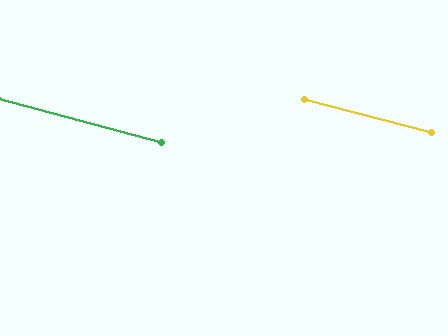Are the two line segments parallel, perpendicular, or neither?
Parallel — their directions differ by only 0.3°.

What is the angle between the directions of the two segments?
Approximately 0 degrees.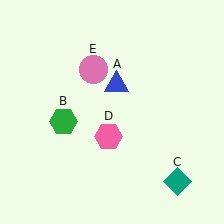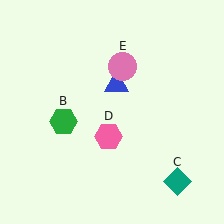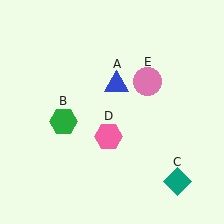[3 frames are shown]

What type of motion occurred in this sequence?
The pink circle (object E) rotated clockwise around the center of the scene.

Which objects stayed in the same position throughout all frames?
Blue triangle (object A) and green hexagon (object B) and teal diamond (object C) and pink hexagon (object D) remained stationary.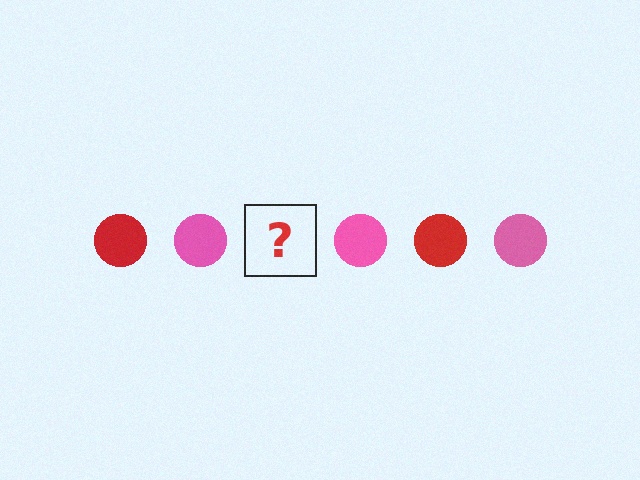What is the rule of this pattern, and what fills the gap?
The rule is that the pattern cycles through red, pink circles. The gap should be filled with a red circle.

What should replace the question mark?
The question mark should be replaced with a red circle.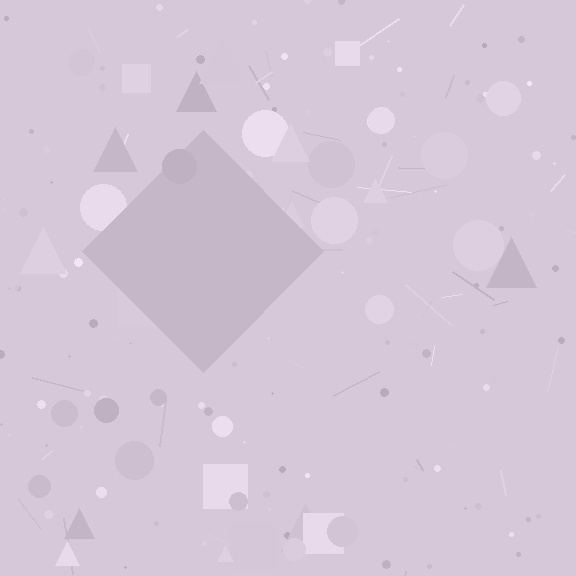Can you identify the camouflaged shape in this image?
The camouflaged shape is a diamond.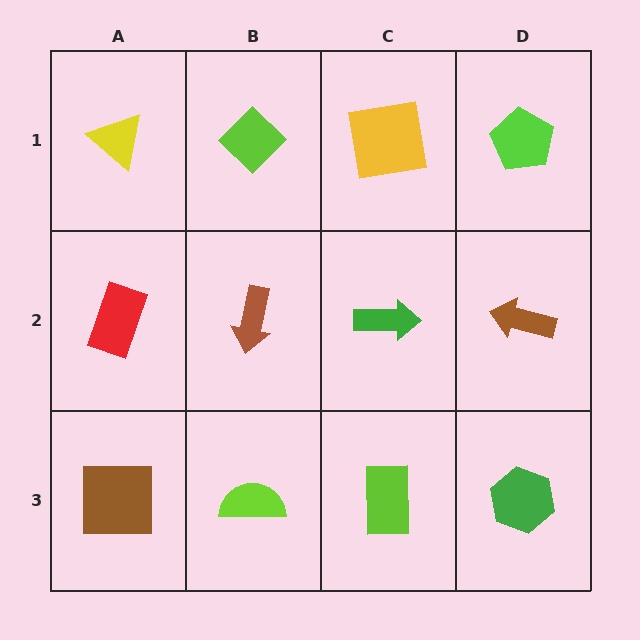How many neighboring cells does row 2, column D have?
3.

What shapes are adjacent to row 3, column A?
A red rectangle (row 2, column A), a lime semicircle (row 3, column B).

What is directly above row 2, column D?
A lime pentagon.